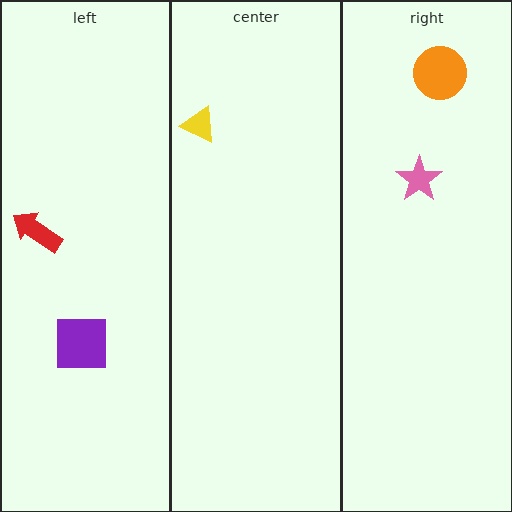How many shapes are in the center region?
1.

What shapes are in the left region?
The purple square, the red arrow.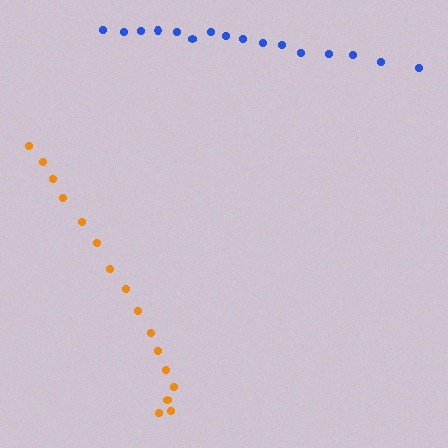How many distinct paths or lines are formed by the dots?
There are 2 distinct paths.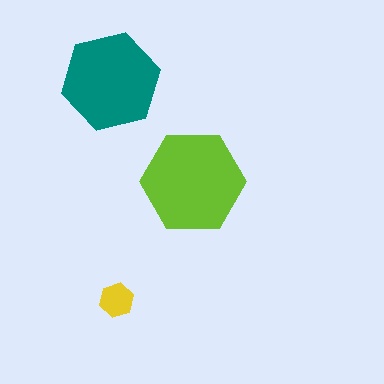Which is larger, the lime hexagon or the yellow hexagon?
The lime one.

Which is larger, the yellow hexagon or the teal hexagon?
The teal one.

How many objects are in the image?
There are 3 objects in the image.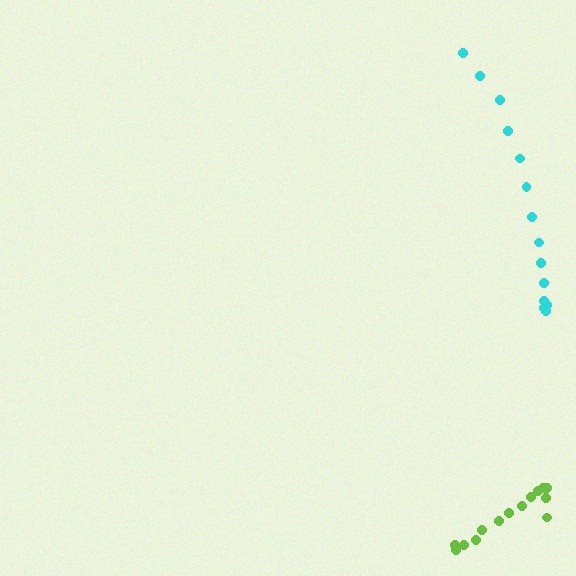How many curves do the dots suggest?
There are 2 distinct paths.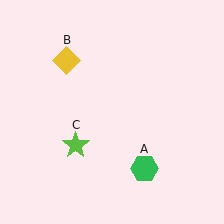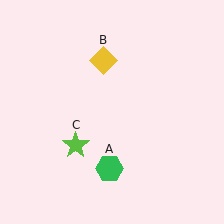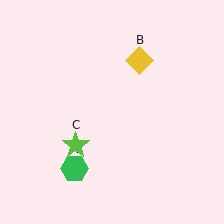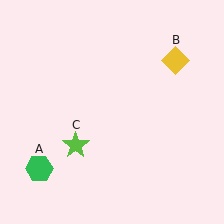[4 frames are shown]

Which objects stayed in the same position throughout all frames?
Lime star (object C) remained stationary.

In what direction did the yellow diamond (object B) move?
The yellow diamond (object B) moved right.